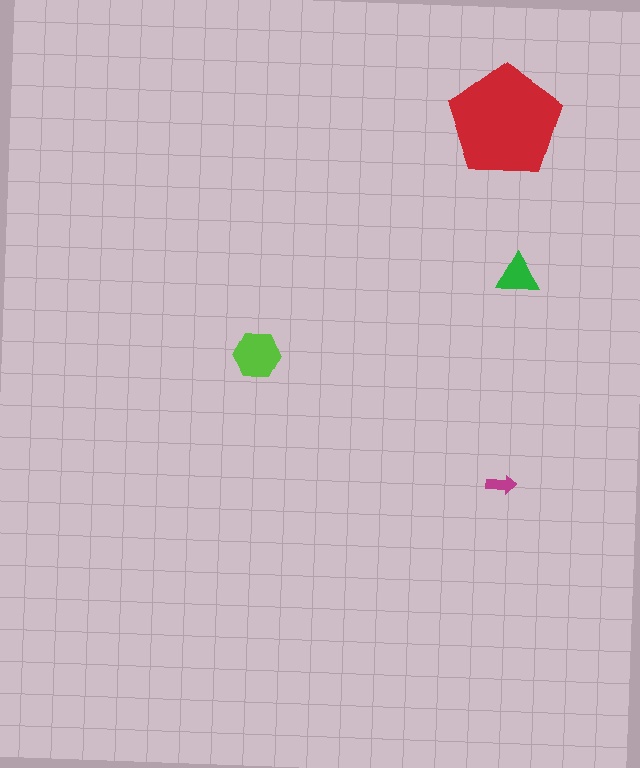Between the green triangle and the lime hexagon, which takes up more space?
The lime hexagon.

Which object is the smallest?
The magenta arrow.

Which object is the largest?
The red pentagon.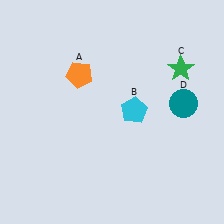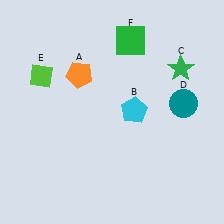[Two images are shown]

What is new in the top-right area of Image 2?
A green square (F) was added in the top-right area of Image 2.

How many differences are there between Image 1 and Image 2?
There are 2 differences between the two images.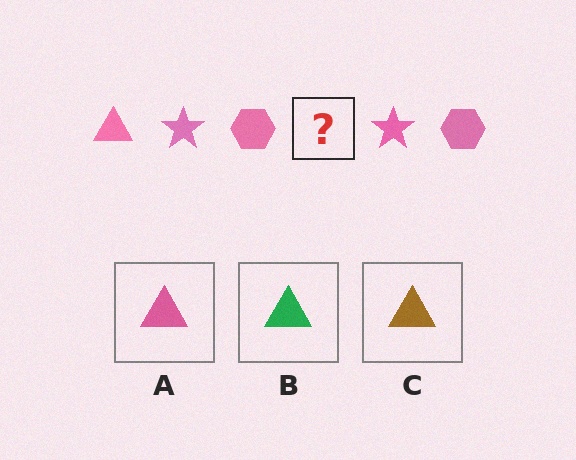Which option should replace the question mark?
Option A.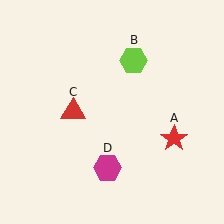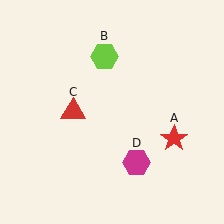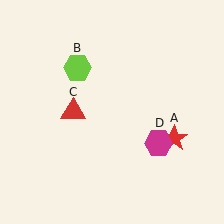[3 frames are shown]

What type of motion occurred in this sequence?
The lime hexagon (object B), magenta hexagon (object D) rotated counterclockwise around the center of the scene.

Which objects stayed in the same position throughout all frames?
Red star (object A) and red triangle (object C) remained stationary.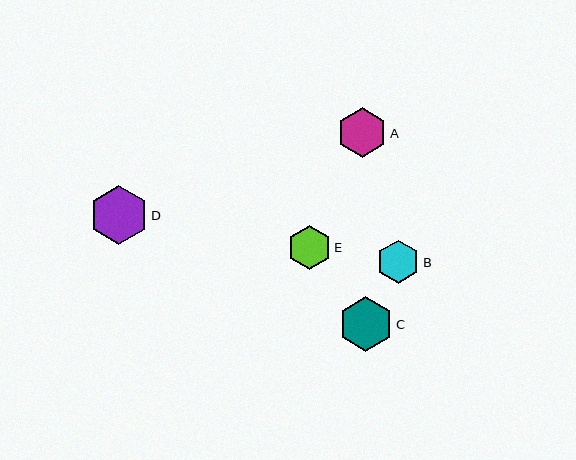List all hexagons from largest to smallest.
From largest to smallest: D, C, A, E, B.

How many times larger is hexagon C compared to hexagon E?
Hexagon C is approximately 1.3 times the size of hexagon E.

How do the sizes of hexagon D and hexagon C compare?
Hexagon D and hexagon C are approximately the same size.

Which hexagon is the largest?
Hexagon D is the largest with a size of approximately 59 pixels.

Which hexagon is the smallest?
Hexagon B is the smallest with a size of approximately 43 pixels.